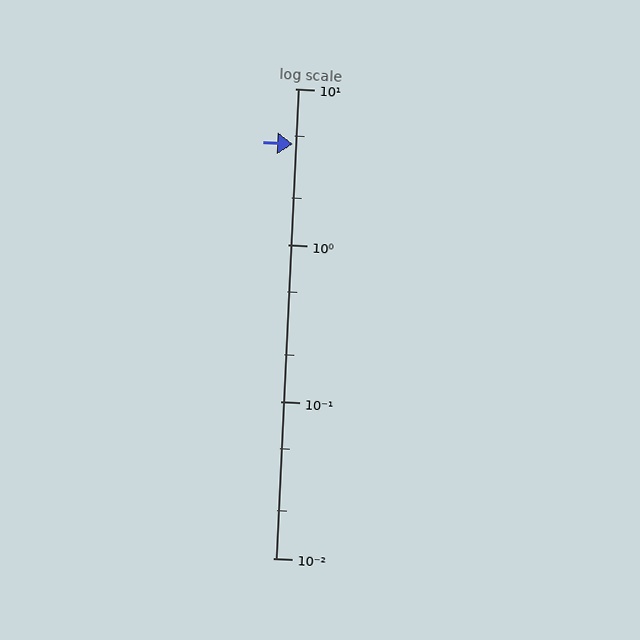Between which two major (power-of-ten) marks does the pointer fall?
The pointer is between 1 and 10.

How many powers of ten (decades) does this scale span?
The scale spans 3 decades, from 0.01 to 10.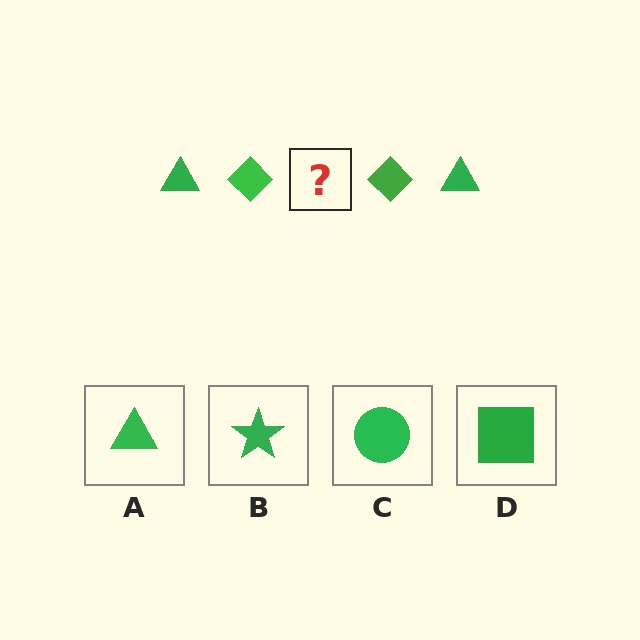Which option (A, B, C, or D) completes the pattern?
A.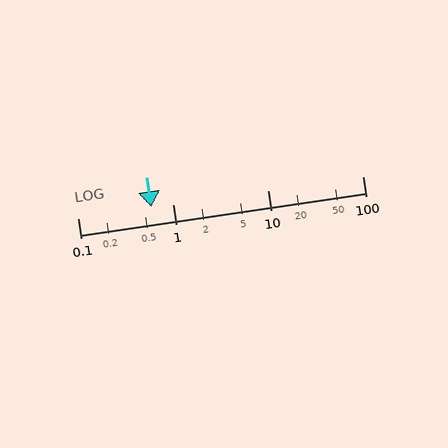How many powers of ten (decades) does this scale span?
The scale spans 3 decades, from 0.1 to 100.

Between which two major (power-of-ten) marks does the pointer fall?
The pointer is between 0.1 and 1.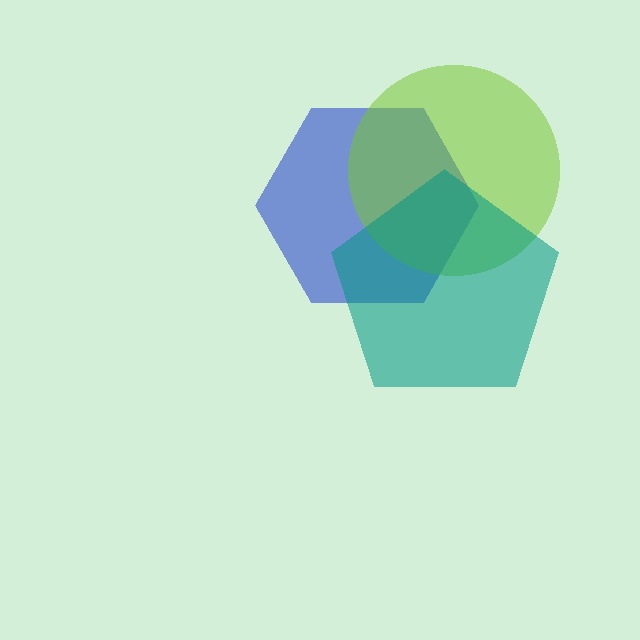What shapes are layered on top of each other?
The layered shapes are: a blue hexagon, a lime circle, a teal pentagon.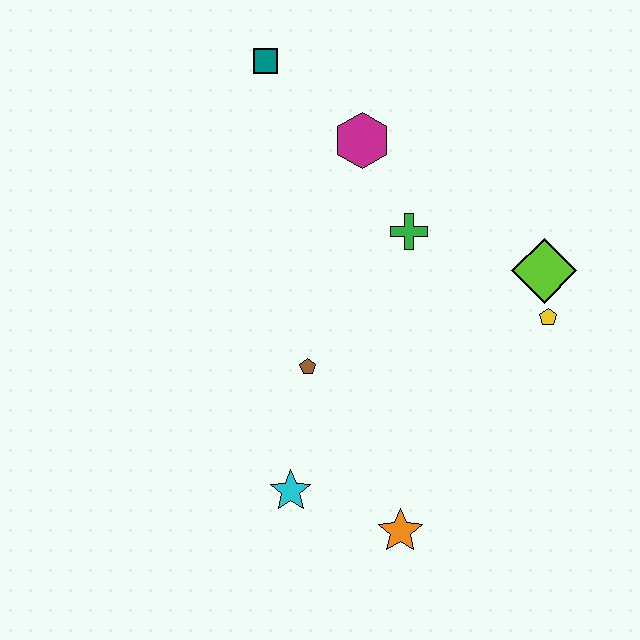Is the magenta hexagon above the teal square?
No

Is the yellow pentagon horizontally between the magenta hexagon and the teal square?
No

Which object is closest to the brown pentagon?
The cyan star is closest to the brown pentagon.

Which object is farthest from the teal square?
The orange star is farthest from the teal square.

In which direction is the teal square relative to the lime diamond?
The teal square is to the left of the lime diamond.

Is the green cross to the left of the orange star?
No